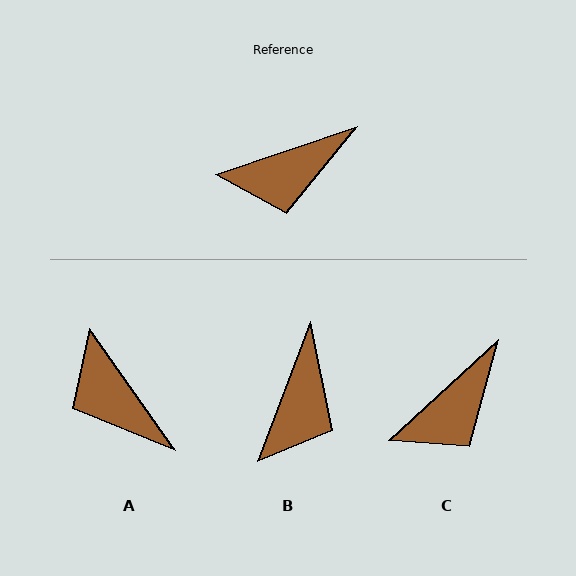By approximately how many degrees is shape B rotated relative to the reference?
Approximately 51 degrees counter-clockwise.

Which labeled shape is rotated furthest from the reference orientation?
A, about 73 degrees away.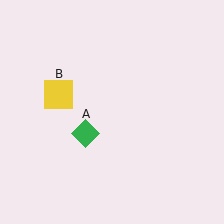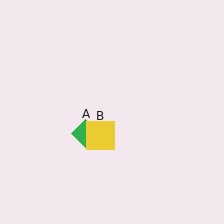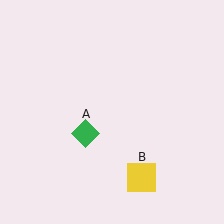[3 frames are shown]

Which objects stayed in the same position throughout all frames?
Green diamond (object A) remained stationary.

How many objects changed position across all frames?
1 object changed position: yellow square (object B).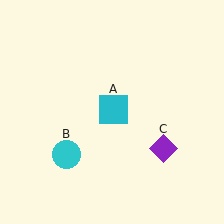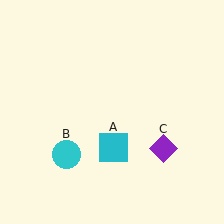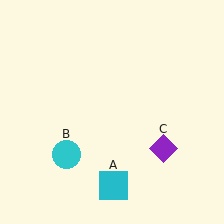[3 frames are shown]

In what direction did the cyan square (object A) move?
The cyan square (object A) moved down.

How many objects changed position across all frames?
1 object changed position: cyan square (object A).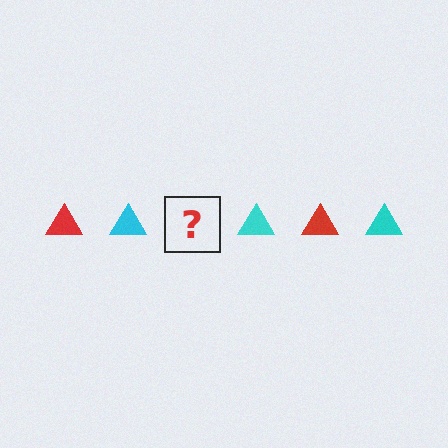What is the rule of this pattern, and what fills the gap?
The rule is that the pattern cycles through red, cyan triangles. The gap should be filled with a red triangle.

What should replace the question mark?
The question mark should be replaced with a red triangle.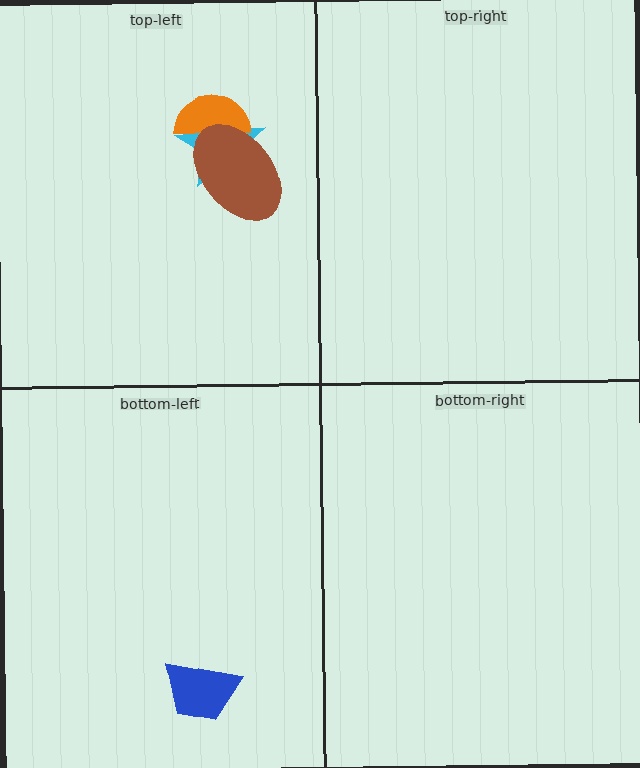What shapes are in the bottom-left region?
The blue trapezoid.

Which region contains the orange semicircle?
The top-left region.